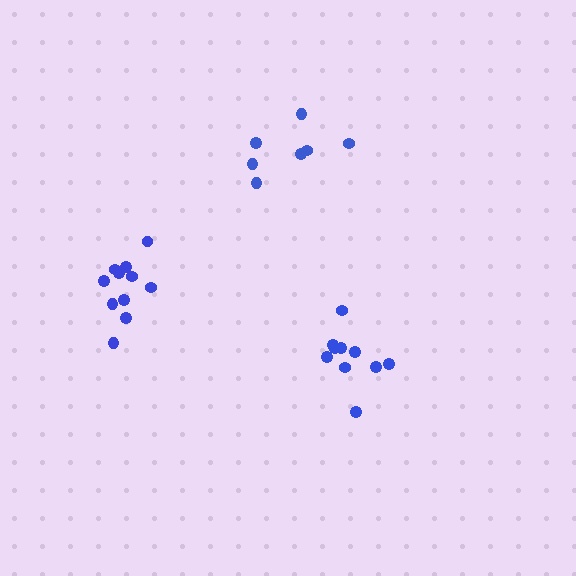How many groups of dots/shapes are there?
There are 3 groups.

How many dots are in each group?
Group 1: 11 dots, Group 2: 10 dots, Group 3: 7 dots (28 total).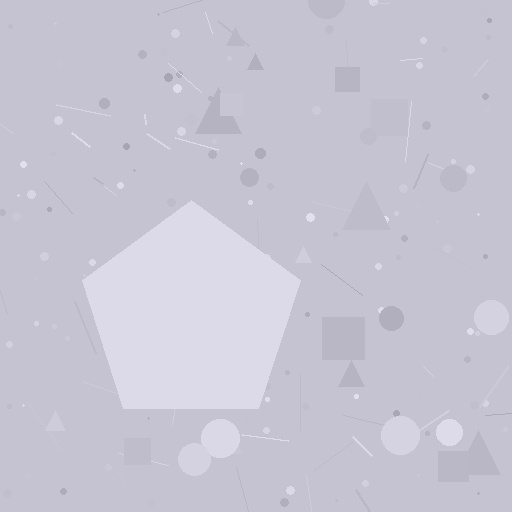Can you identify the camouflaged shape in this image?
The camouflaged shape is a pentagon.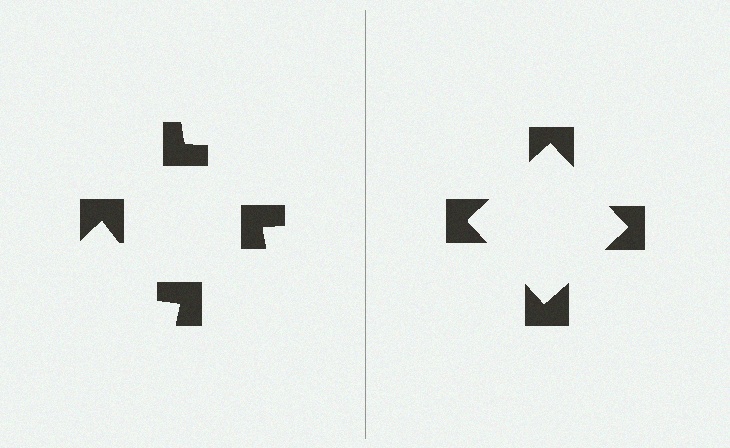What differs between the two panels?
The notched squares are positioned identically on both sides; only the wedge orientations differ. On the right they align to a square; on the left they are misaligned.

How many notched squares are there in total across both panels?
8 — 4 on each side.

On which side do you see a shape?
An illusory square appears on the right side. On the left side the wedge cuts are rotated, so no coherent shape forms.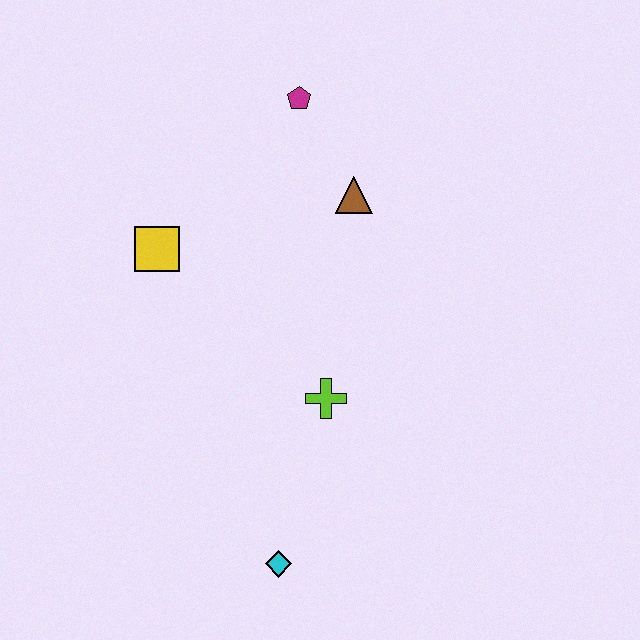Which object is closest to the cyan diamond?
The lime cross is closest to the cyan diamond.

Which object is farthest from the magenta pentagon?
The cyan diamond is farthest from the magenta pentagon.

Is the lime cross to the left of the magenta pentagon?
No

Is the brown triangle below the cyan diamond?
No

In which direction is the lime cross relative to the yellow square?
The lime cross is to the right of the yellow square.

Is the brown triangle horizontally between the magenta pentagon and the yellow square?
No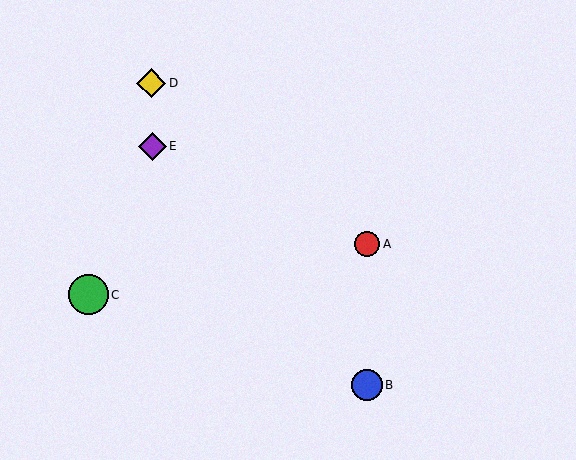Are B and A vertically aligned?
Yes, both are at x≈367.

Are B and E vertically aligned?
No, B is at x≈367 and E is at x≈152.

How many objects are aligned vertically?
2 objects (A, B) are aligned vertically.